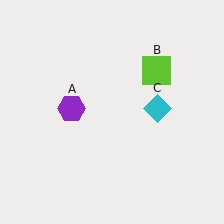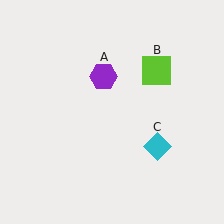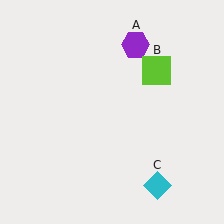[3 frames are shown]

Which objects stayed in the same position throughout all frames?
Lime square (object B) remained stationary.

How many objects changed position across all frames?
2 objects changed position: purple hexagon (object A), cyan diamond (object C).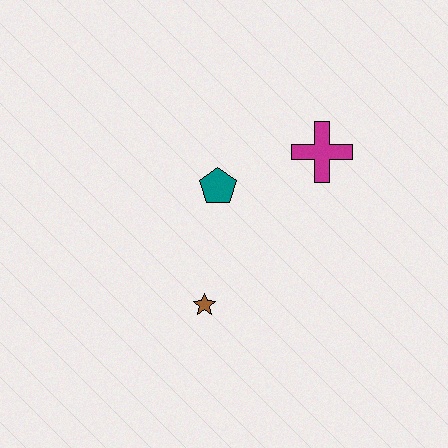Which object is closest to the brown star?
The teal pentagon is closest to the brown star.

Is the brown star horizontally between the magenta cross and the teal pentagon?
No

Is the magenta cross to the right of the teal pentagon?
Yes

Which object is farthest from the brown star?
The magenta cross is farthest from the brown star.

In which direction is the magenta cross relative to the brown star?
The magenta cross is above the brown star.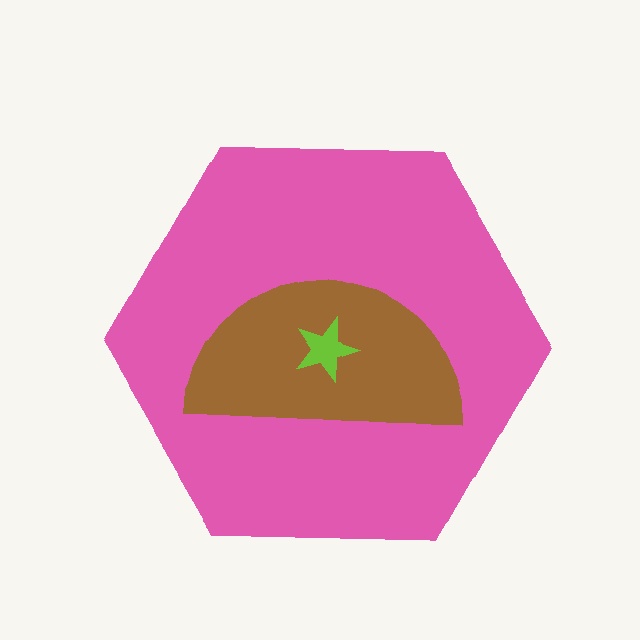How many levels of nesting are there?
3.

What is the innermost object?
The lime star.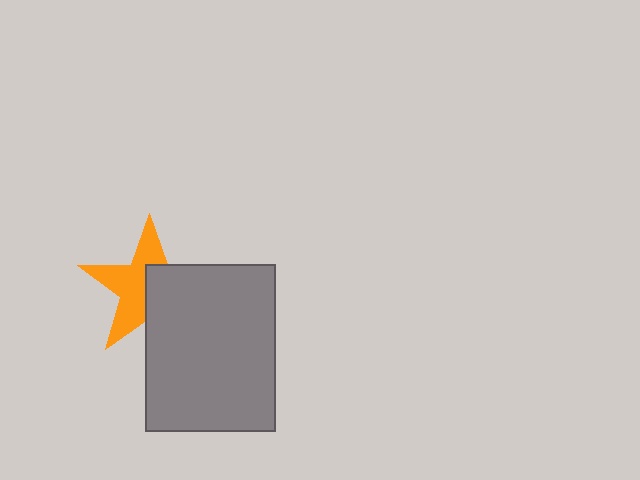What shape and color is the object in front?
The object in front is a gray rectangle.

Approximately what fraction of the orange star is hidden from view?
Roughly 47% of the orange star is hidden behind the gray rectangle.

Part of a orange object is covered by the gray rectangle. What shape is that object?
It is a star.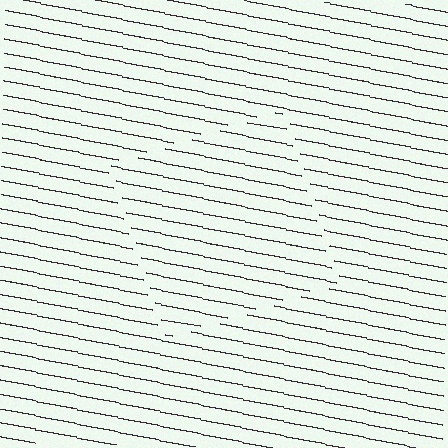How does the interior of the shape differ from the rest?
The interior of the shape contains the same grating, shifted by half a period — the contour is defined by the phase discontinuity where line-ends from the inner and outer gratings abut.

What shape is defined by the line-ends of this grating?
An illusory square. The interior of the shape contains the same grating, shifted by half a period — the contour is defined by the phase discontinuity where line-ends from the inner and outer gratings abut.